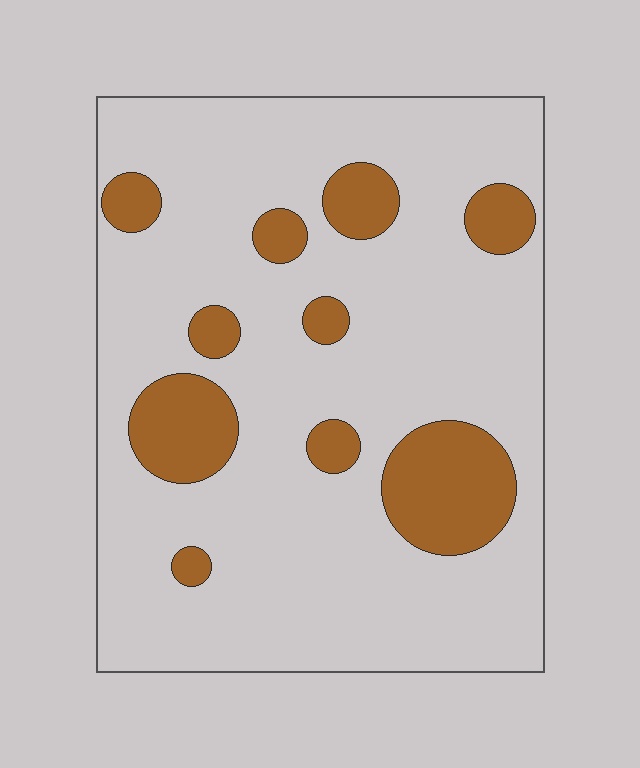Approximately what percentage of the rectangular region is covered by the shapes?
Approximately 20%.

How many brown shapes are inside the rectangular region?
10.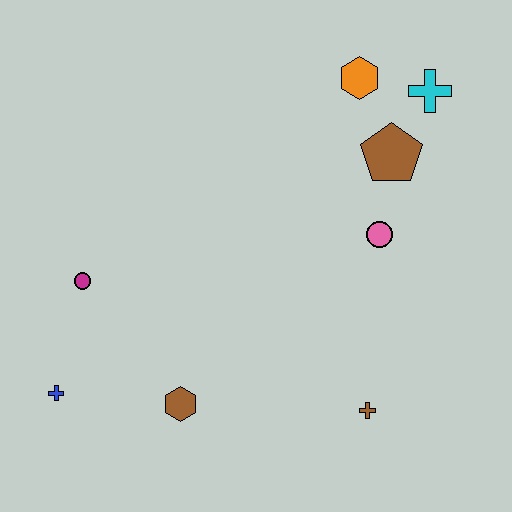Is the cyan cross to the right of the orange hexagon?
Yes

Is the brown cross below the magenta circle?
Yes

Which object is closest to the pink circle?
The brown pentagon is closest to the pink circle.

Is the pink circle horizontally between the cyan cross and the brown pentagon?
No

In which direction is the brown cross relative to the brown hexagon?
The brown cross is to the right of the brown hexagon.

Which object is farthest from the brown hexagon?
The cyan cross is farthest from the brown hexagon.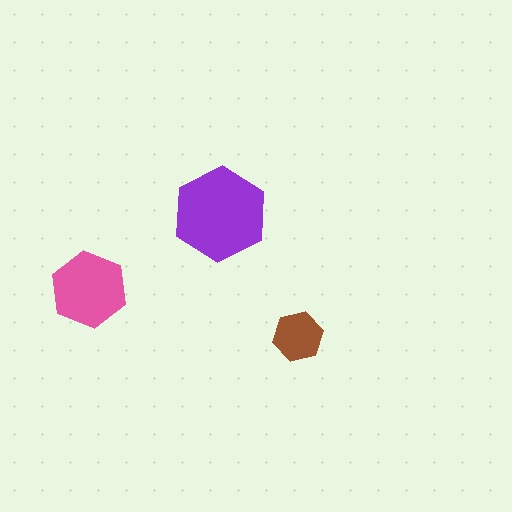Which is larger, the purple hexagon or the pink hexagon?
The purple one.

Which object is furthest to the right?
The brown hexagon is rightmost.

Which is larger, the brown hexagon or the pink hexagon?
The pink one.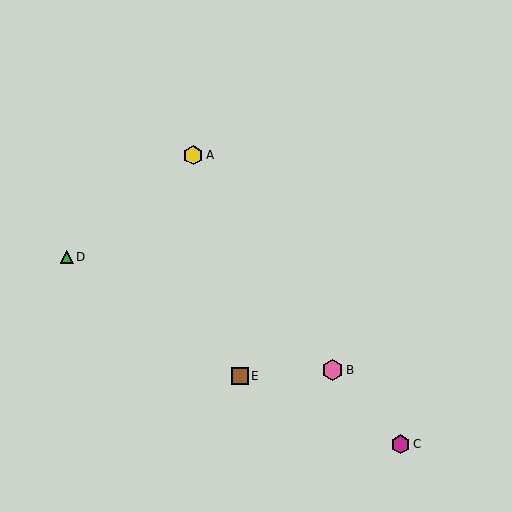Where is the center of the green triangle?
The center of the green triangle is at (67, 257).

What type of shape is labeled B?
Shape B is a pink hexagon.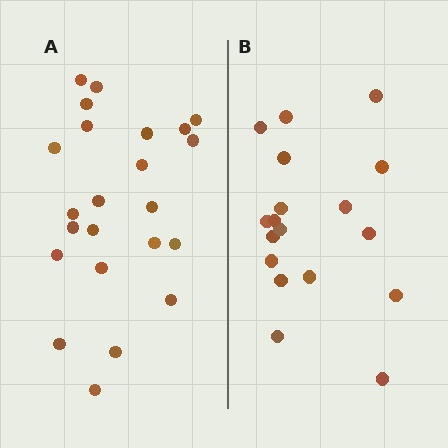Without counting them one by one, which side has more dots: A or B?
Region A (the left region) has more dots.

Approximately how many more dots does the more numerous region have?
Region A has about 5 more dots than region B.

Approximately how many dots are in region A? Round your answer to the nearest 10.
About 20 dots. (The exact count is 23, which rounds to 20.)